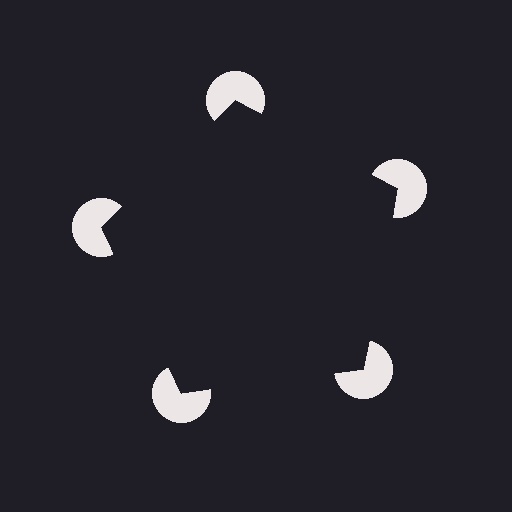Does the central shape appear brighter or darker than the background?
It typically appears slightly darker than the background, even though no actual brightness change is drawn.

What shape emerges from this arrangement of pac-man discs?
An illusory pentagon — its edges are inferred from the aligned wedge cuts in the pac-man discs, not physically drawn.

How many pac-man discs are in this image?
There are 5 — one at each vertex of the illusory pentagon.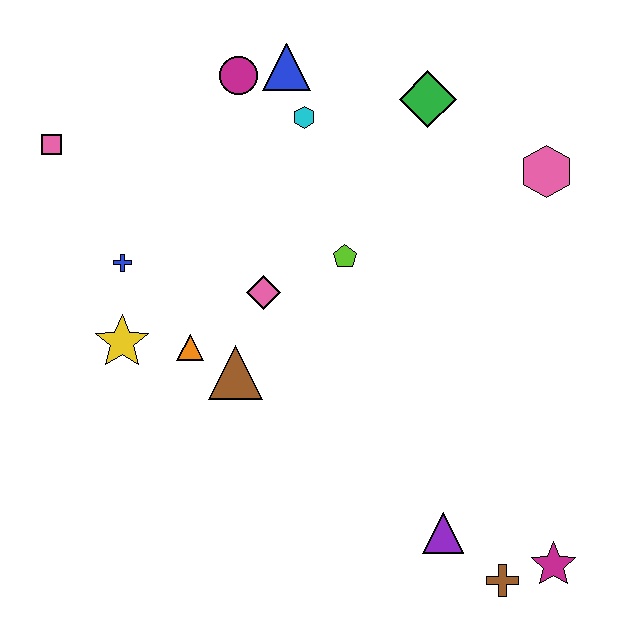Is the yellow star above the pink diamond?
No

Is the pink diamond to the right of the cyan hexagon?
No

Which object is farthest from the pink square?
The magenta star is farthest from the pink square.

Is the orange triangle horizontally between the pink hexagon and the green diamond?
No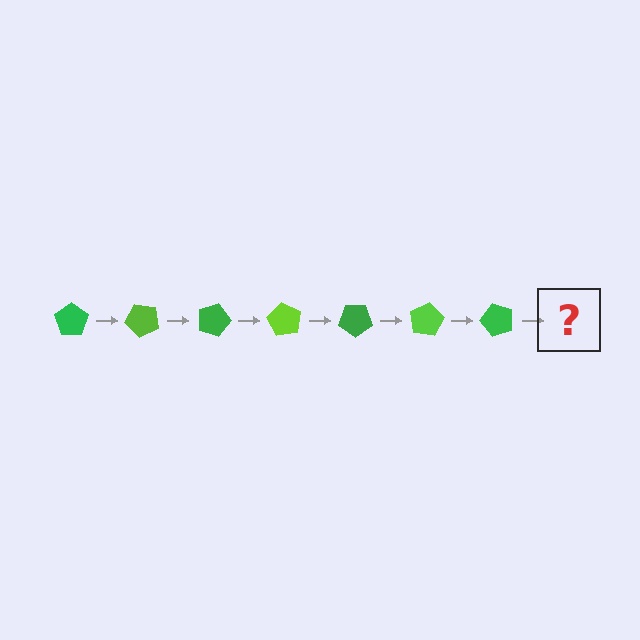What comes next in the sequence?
The next element should be a lime pentagon, rotated 315 degrees from the start.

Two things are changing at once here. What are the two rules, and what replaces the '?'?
The two rules are that it rotates 45 degrees each step and the color cycles through green and lime. The '?' should be a lime pentagon, rotated 315 degrees from the start.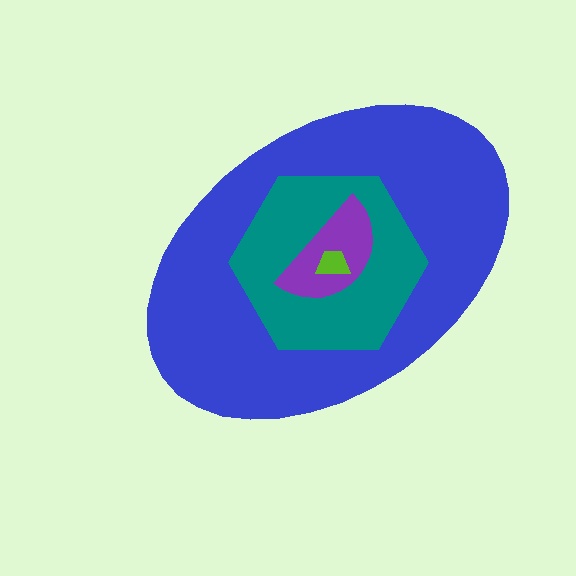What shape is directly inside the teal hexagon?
The purple semicircle.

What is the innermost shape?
The lime trapezoid.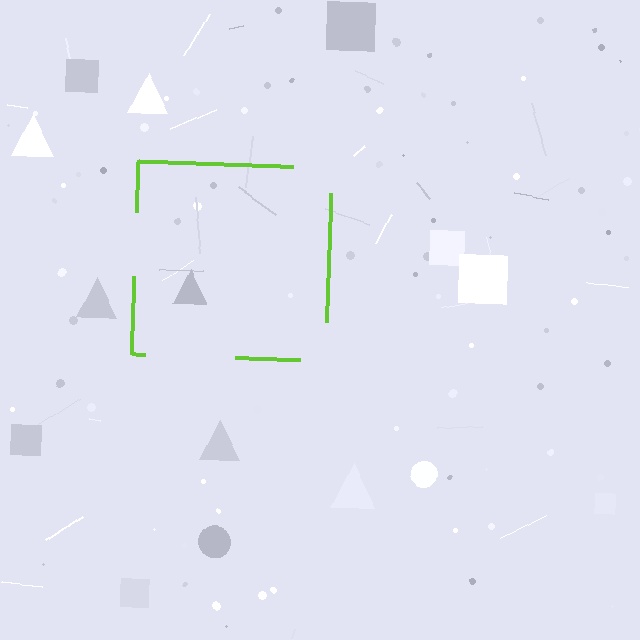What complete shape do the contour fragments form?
The contour fragments form a square.